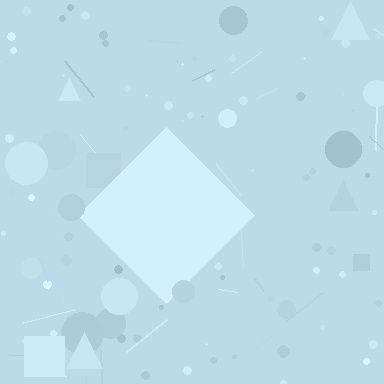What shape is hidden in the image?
A diamond is hidden in the image.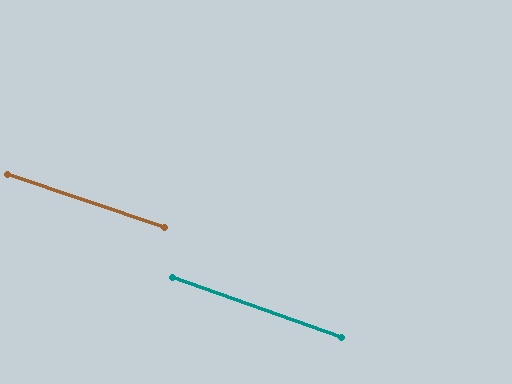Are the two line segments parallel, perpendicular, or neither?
Parallel — their directions differ by only 0.8°.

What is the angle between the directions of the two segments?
Approximately 1 degree.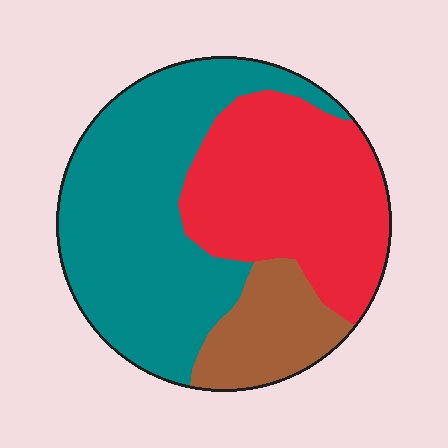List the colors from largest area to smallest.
From largest to smallest: teal, red, brown.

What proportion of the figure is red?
Red takes up between a third and a half of the figure.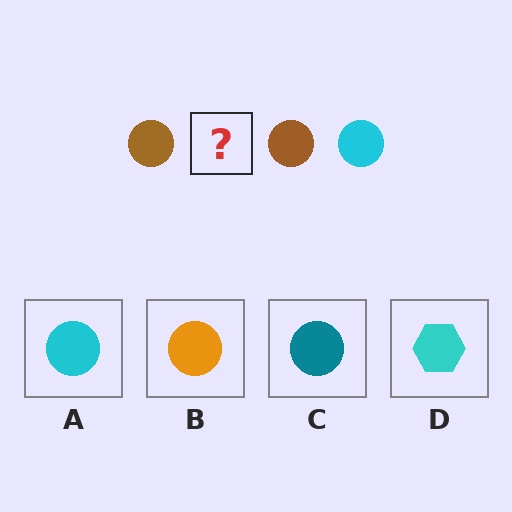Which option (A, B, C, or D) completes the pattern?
A.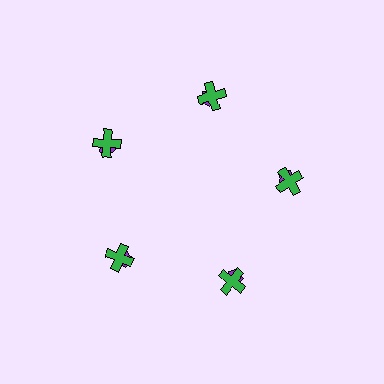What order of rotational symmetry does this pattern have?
This pattern has 5-fold rotational symmetry.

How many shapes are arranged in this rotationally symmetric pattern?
There are 10 shapes, arranged in 5 groups of 2.